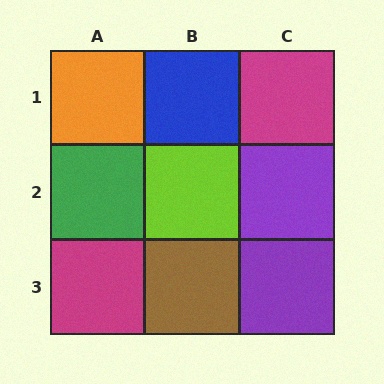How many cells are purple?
2 cells are purple.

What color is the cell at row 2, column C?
Purple.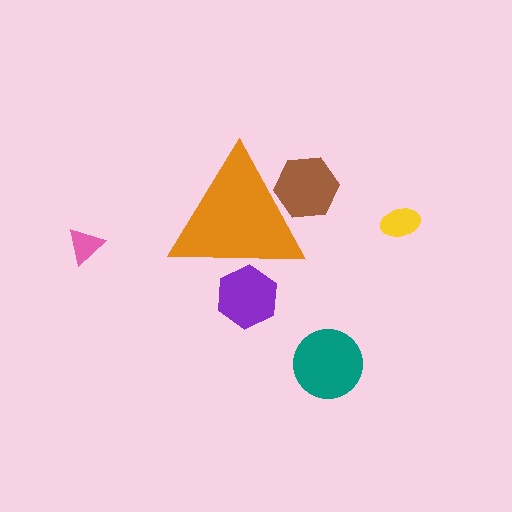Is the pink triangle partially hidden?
No, the pink triangle is fully visible.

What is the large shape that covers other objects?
An orange triangle.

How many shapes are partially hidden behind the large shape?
2 shapes are partially hidden.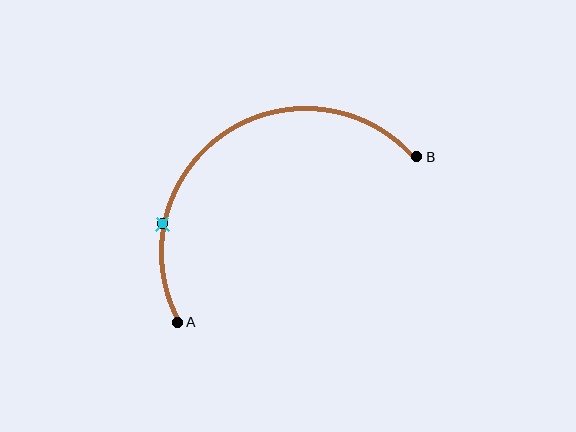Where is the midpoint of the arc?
The arc midpoint is the point on the curve farthest from the straight line joining A and B. It sits above and to the left of that line.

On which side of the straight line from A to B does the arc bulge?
The arc bulges above and to the left of the straight line connecting A and B.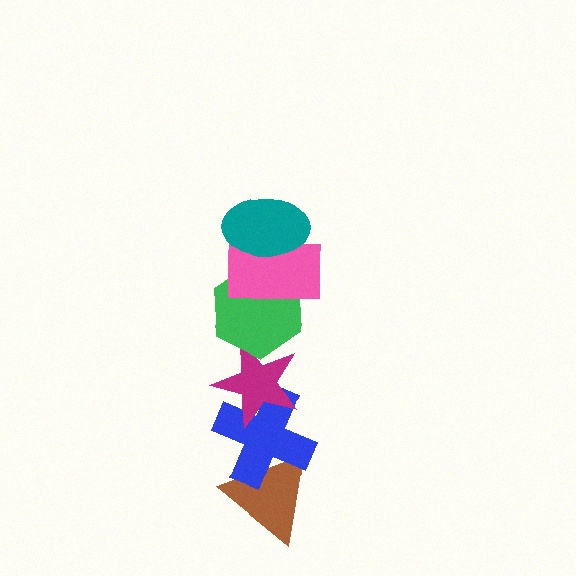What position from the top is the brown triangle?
The brown triangle is 6th from the top.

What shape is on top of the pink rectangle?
The teal ellipse is on top of the pink rectangle.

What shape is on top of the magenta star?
The green hexagon is on top of the magenta star.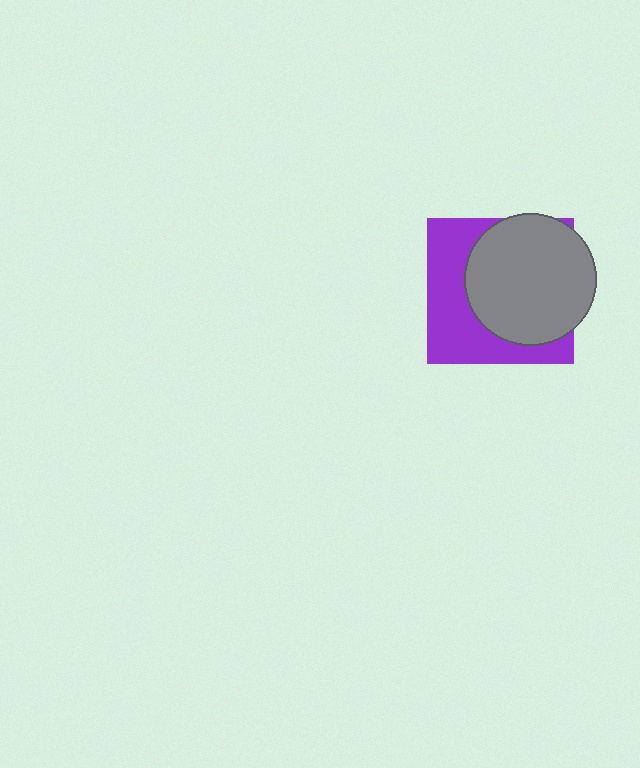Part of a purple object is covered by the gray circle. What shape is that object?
It is a square.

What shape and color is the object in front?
The object in front is a gray circle.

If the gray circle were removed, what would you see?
You would see the complete purple square.